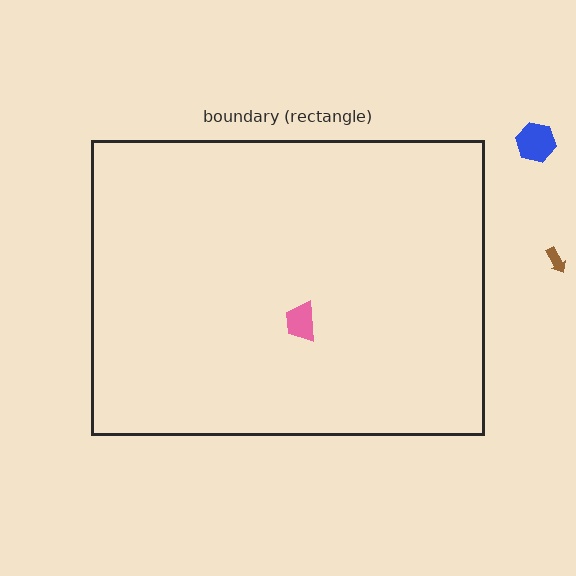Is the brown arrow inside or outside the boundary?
Outside.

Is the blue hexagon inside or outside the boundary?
Outside.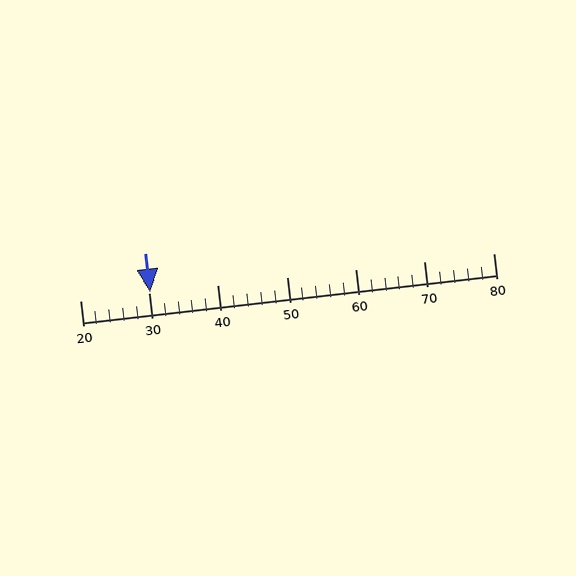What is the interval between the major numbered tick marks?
The major tick marks are spaced 10 units apart.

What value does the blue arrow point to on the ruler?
The blue arrow points to approximately 30.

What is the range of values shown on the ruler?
The ruler shows values from 20 to 80.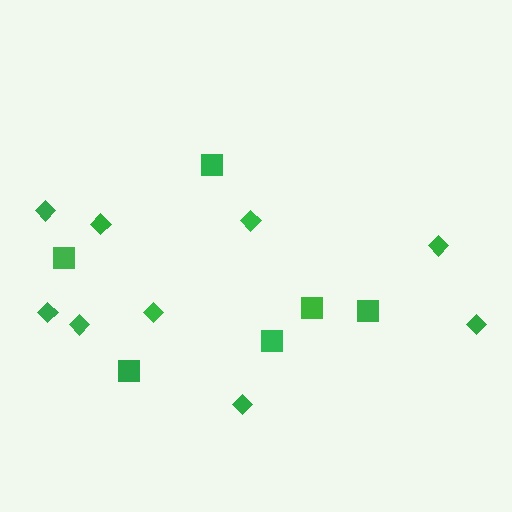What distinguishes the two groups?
There are 2 groups: one group of squares (6) and one group of diamonds (9).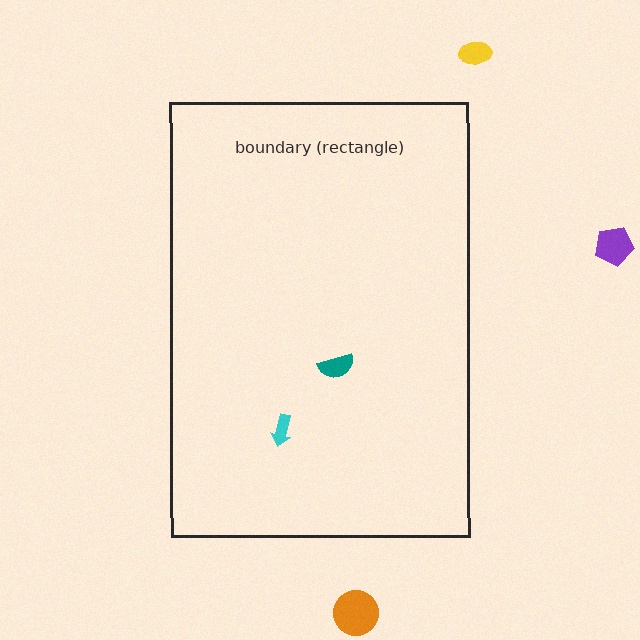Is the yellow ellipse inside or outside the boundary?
Outside.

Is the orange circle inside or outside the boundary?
Outside.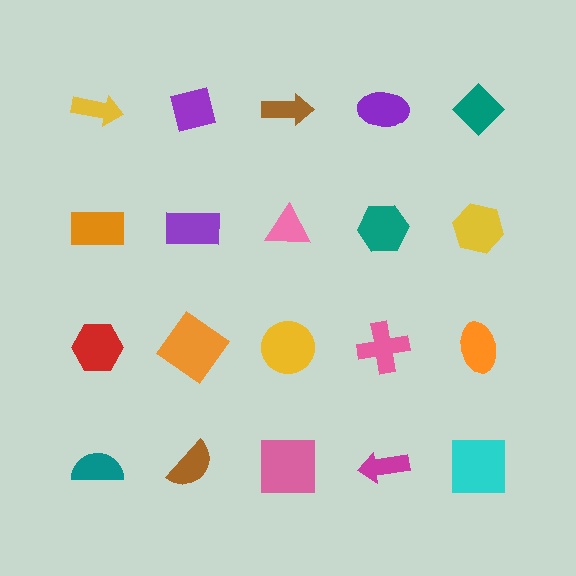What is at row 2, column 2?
A purple rectangle.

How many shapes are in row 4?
5 shapes.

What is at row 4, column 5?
A cyan square.